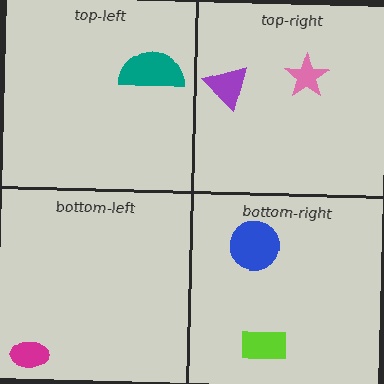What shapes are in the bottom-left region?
The magenta ellipse.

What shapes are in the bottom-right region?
The lime rectangle, the blue circle.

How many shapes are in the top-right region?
2.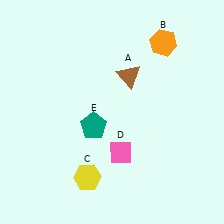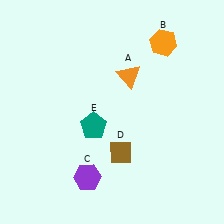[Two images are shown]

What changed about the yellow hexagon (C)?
In Image 1, C is yellow. In Image 2, it changed to purple.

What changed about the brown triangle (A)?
In Image 1, A is brown. In Image 2, it changed to orange.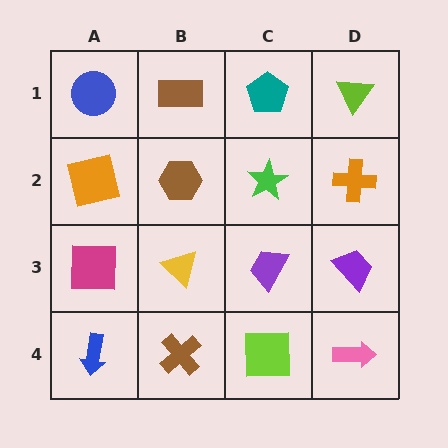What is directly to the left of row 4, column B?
A blue arrow.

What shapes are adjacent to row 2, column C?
A teal pentagon (row 1, column C), a purple trapezoid (row 3, column C), a brown hexagon (row 2, column B), an orange cross (row 2, column D).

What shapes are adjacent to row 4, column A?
A magenta square (row 3, column A), a brown cross (row 4, column B).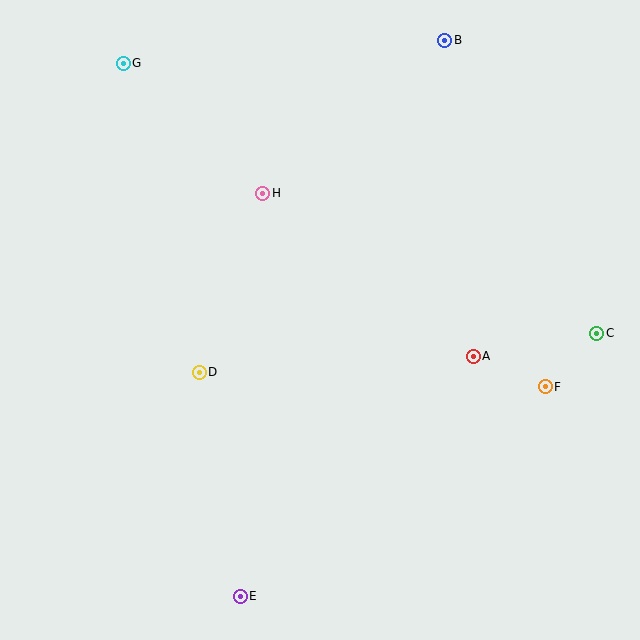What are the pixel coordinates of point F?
Point F is at (545, 387).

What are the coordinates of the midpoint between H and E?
The midpoint between H and E is at (251, 395).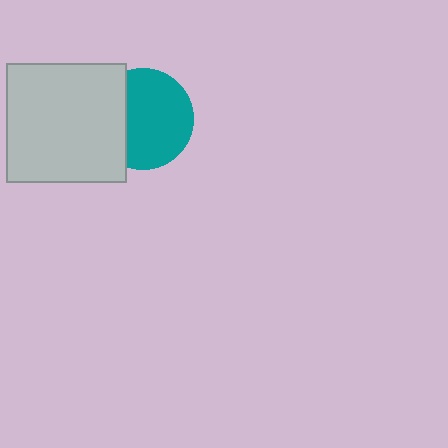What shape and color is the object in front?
The object in front is a light gray square.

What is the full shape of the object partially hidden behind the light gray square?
The partially hidden object is a teal circle.